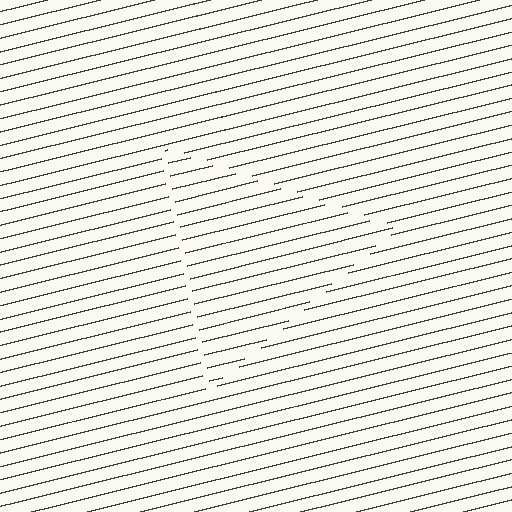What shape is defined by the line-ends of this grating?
An illusory triangle. The interior of the shape contains the same grating, shifted by half a period — the contour is defined by the phase discontinuity where line-ends from the inner and outer gratings abut.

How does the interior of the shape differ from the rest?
The interior of the shape contains the same grating, shifted by half a period — the contour is defined by the phase discontinuity where line-ends from the inner and outer gratings abut.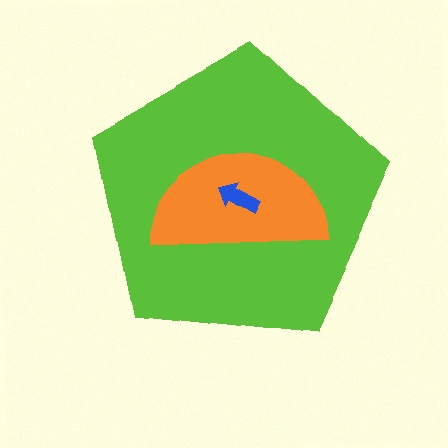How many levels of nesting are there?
3.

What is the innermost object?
The blue arrow.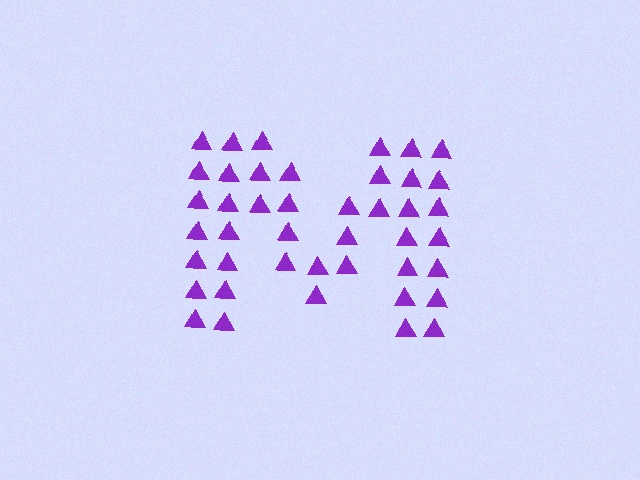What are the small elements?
The small elements are triangles.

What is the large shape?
The large shape is the letter M.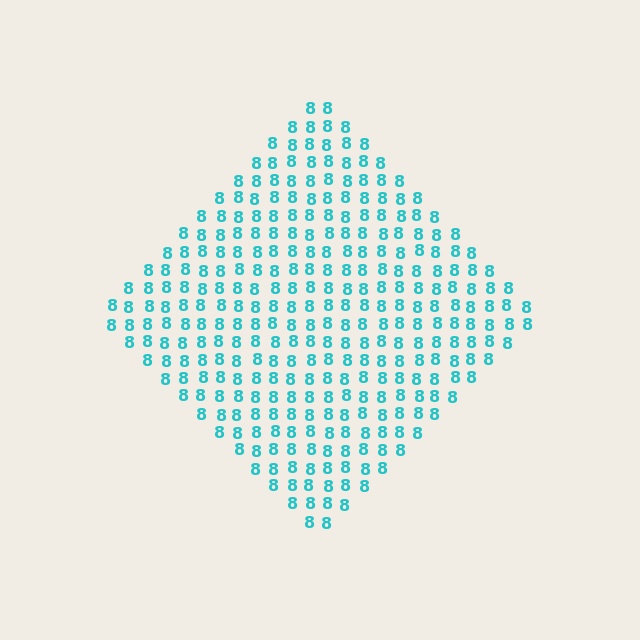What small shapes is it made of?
It is made of small digit 8's.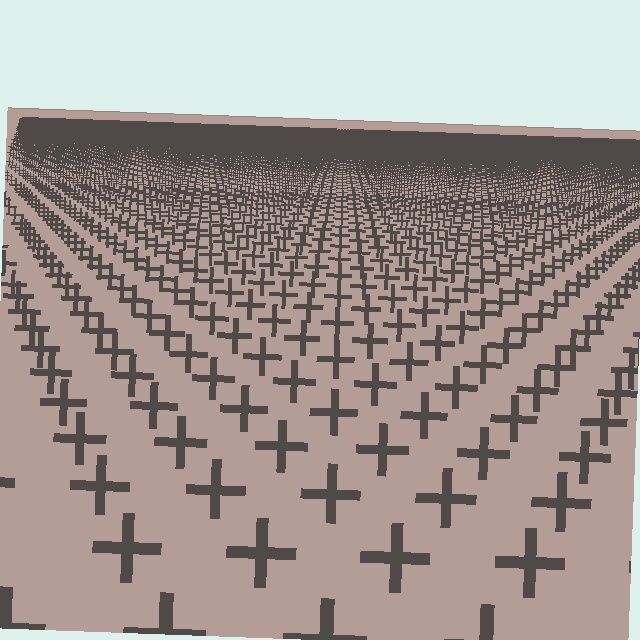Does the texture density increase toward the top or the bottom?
Density increases toward the top.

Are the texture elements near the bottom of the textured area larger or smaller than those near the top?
Larger. Near the bottom, elements are closer to the viewer and appear at a bigger on-screen size.